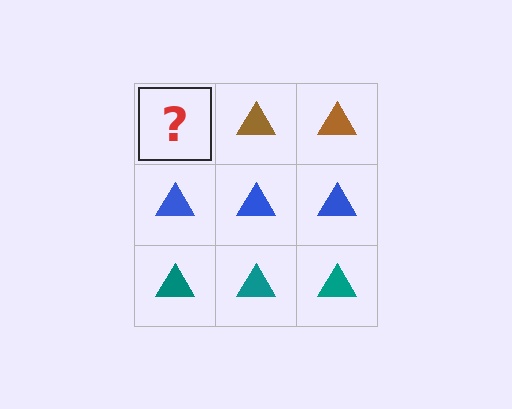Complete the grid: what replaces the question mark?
The question mark should be replaced with a brown triangle.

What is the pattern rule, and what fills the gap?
The rule is that each row has a consistent color. The gap should be filled with a brown triangle.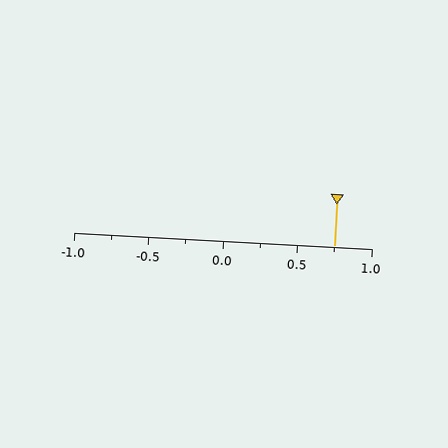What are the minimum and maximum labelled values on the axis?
The axis runs from -1.0 to 1.0.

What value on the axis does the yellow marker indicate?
The marker indicates approximately 0.75.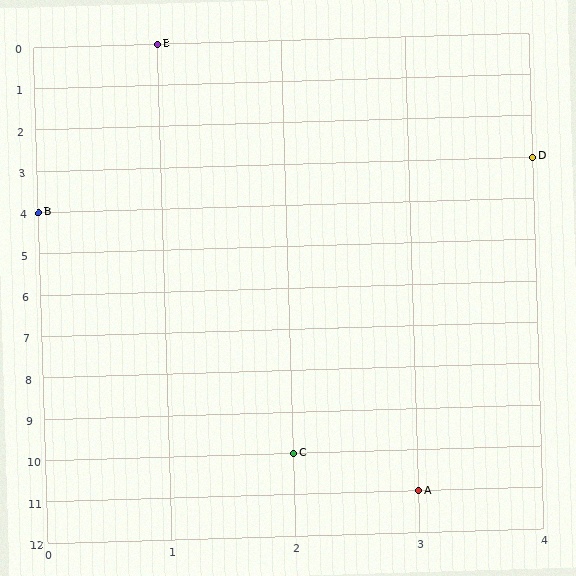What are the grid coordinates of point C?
Point C is at grid coordinates (2, 10).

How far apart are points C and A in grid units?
Points C and A are 1 column and 1 row apart (about 1.4 grid units diagonally).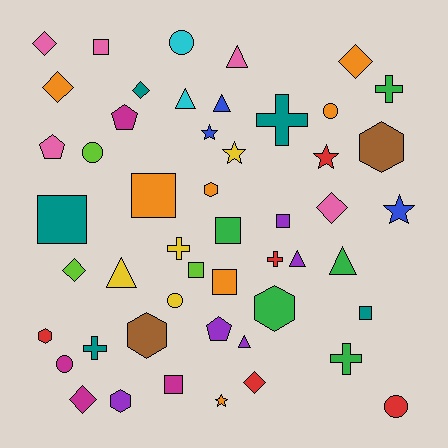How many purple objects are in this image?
There are 5 purple objects.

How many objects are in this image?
There are 50 objects.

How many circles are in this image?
There are 6 circles.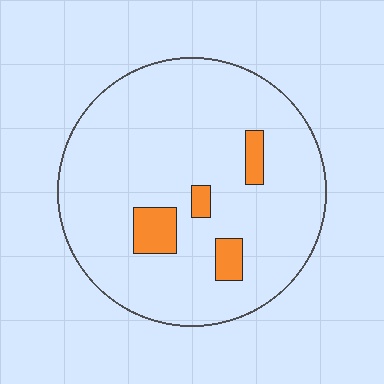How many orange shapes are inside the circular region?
4.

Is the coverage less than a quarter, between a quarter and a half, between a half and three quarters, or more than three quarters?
Less than a quarter.